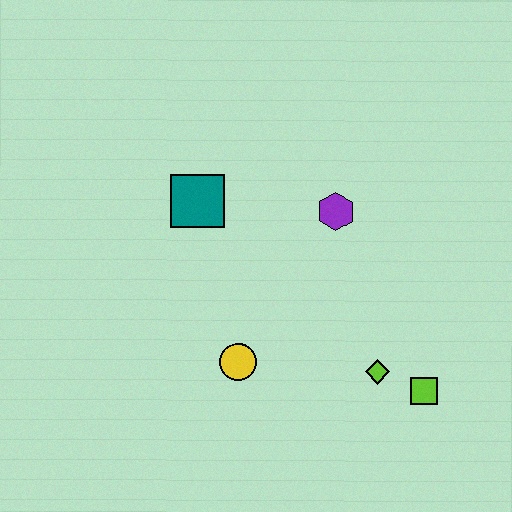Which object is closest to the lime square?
The lime diamond is closest to the lime square.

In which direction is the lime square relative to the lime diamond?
The lime square is to the right of the lime diamond.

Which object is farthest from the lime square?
The teal square is farthest from the lime square.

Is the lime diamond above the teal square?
No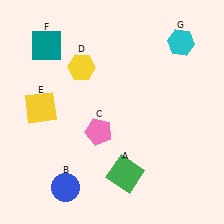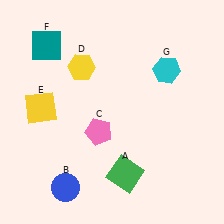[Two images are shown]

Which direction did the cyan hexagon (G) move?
The cyan hexagon (G) moved down.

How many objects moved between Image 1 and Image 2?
1 object moved between the two images.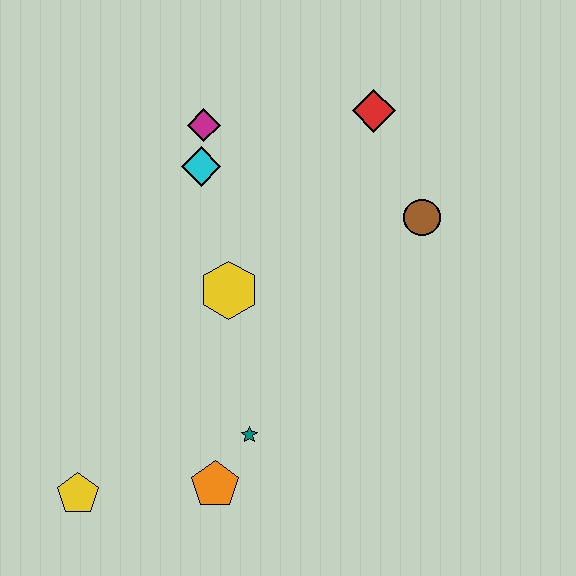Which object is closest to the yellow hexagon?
The cyan diamond is closest to the yellow hexagon.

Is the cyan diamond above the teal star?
Yes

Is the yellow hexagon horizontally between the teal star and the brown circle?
No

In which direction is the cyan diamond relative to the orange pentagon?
The cyan diamond is above the orange pentagon.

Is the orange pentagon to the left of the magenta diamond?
No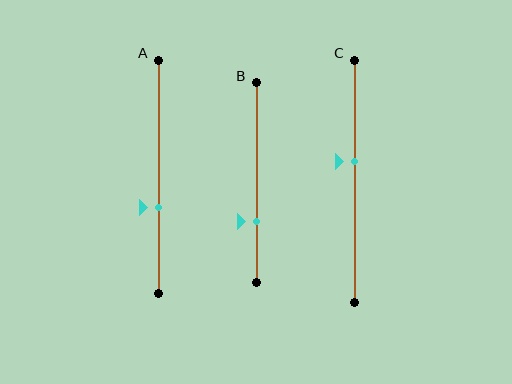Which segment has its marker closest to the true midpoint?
Segment C has its marker closest to the true midpoint.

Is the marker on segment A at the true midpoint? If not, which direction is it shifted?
No, the marker on segment A is shifted downward by about 13% of the segment length.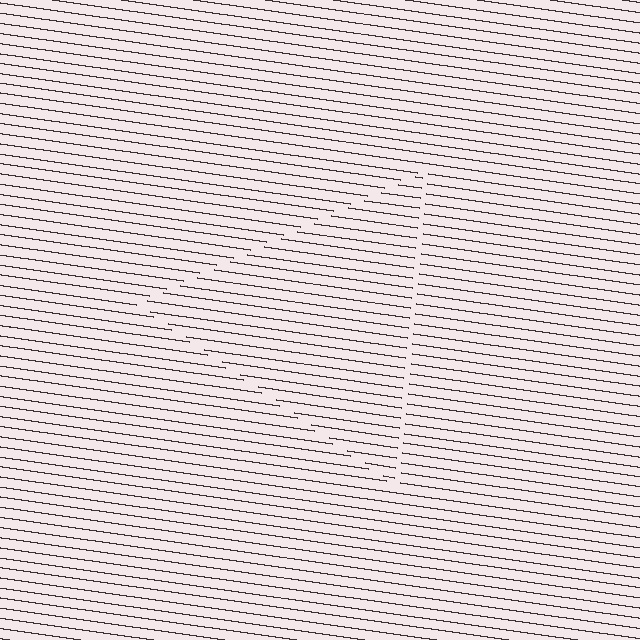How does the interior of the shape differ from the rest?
The interior of the shape contains the same grating, shifted by half a period — the contour is defined by the phase discontinuity where line-ends from the inner and outer gratings abut.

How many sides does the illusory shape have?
3 sides — the line-ends trace a triangle.